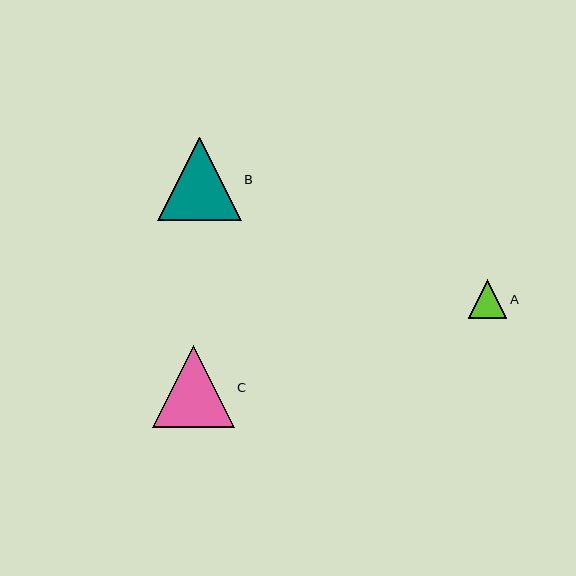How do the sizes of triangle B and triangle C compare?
Triangle B and triangle C are approximately the same size.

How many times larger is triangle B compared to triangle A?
Triangle B is approximately 2.2 times the size of triangle A.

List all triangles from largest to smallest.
From largest to smallest: B, C, A.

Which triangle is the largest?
Triangle B is the largest with a size of approximately 83 pixels.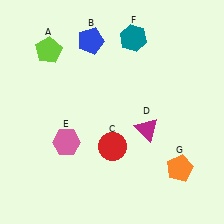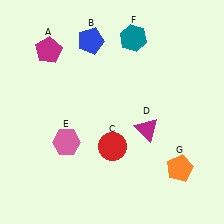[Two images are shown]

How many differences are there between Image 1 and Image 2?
There is 1 difference between the two images.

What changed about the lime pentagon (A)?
In Image 1, A is lime. In Image 2, it changed to magenta.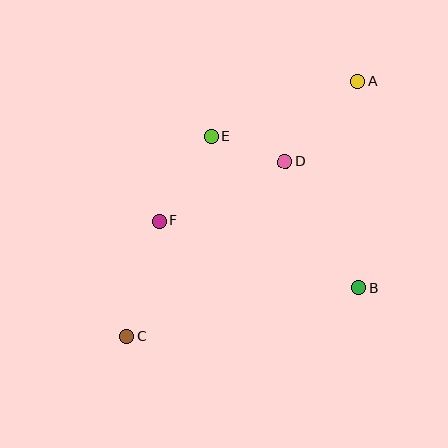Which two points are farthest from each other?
Points A and C are farthest from each other.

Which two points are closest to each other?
Points D and E are closest to each other.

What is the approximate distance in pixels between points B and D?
The distance between B and D is approximately 145 pixels.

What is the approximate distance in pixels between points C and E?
The distance between C and E is approximately 217 pixels.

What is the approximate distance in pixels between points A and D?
The distance between A and D is approximately 108 pixels.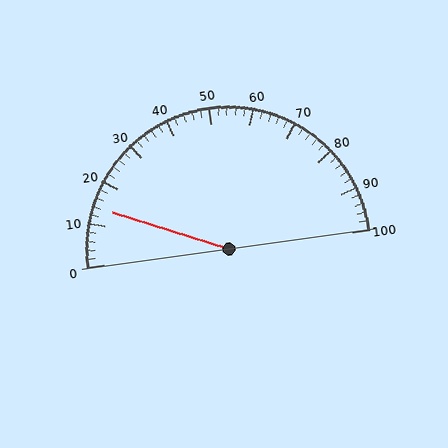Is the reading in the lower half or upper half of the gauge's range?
The reading is in the lower half of the range (0 to 100).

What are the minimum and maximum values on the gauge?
The gauge ranges from 0 to 100.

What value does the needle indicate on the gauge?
The needle indicates approximately 14.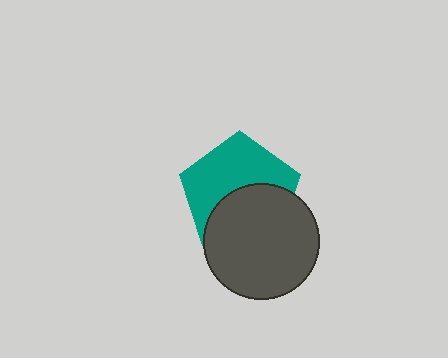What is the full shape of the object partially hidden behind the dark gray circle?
The partially hidden object is a teal pentagon.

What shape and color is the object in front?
The object in front is a dark gray circle.